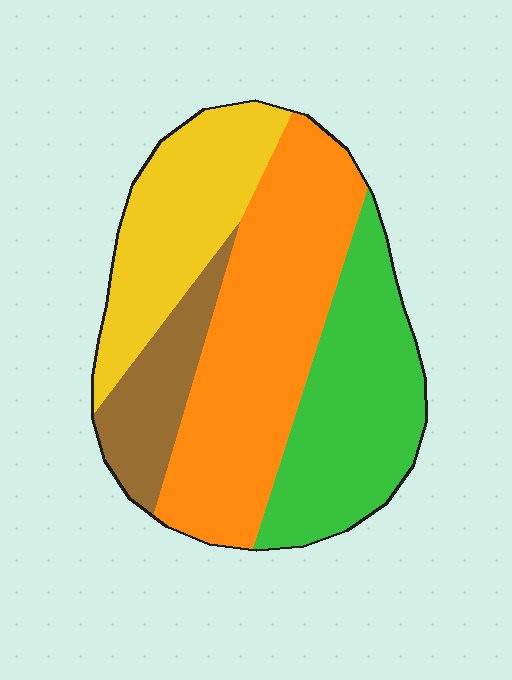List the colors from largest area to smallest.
From largest to smallest: orange, green, yellow, brown.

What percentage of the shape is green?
Green takes up about one quarter (1/4) of the shape.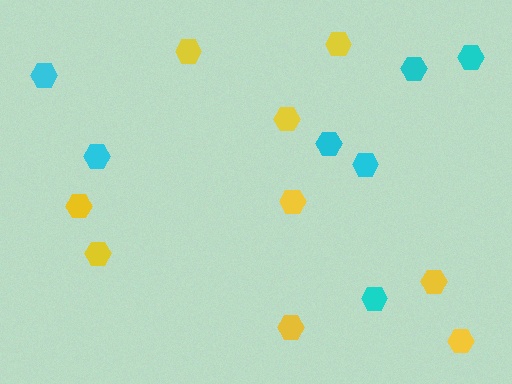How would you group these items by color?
There are 2 groups: one group of cyan hexagons (7) and one group of yellow hexagons (9).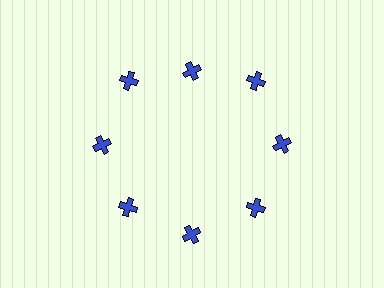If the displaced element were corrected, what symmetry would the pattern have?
It would have 8-fold rotational symmetry — the pattern would map onto itself every 45 degrees.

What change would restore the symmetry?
The symmetry would be restored by moving it outward, back onto the ring so that all 8 crosses sit at equal angles and equal distance from the center.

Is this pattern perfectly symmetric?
No. The 8 blue crosses are arranged in a ring, but one element near the 12 o'clock position is pulled inward toward the center, breaking the 8-fold rotational symmetry.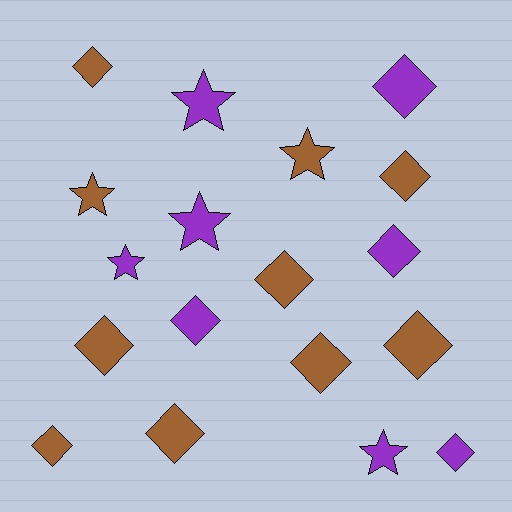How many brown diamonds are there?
There are 8 brown diamonds.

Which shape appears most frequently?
Diamond, with 12 objects.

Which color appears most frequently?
Brown, with 10 objects.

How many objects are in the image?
There are 18 objects.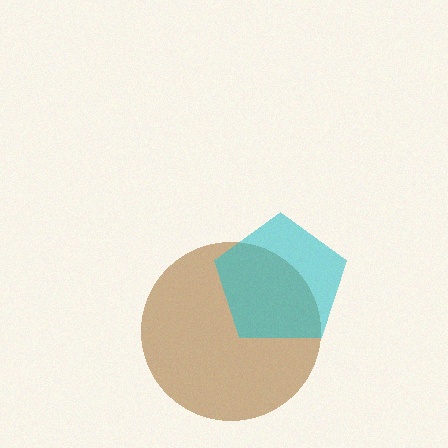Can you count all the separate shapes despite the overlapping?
Yes, there are 2 separate shapes.